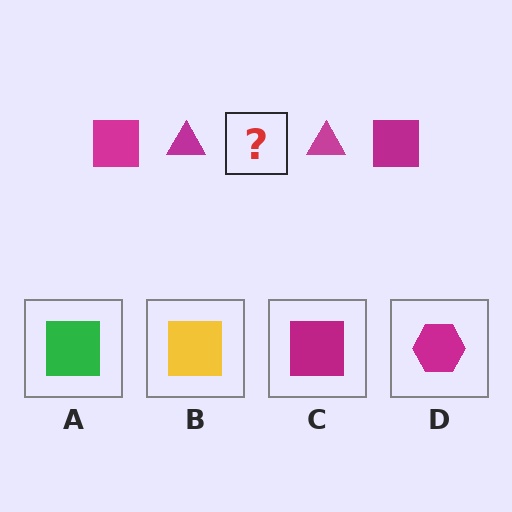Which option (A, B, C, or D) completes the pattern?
C.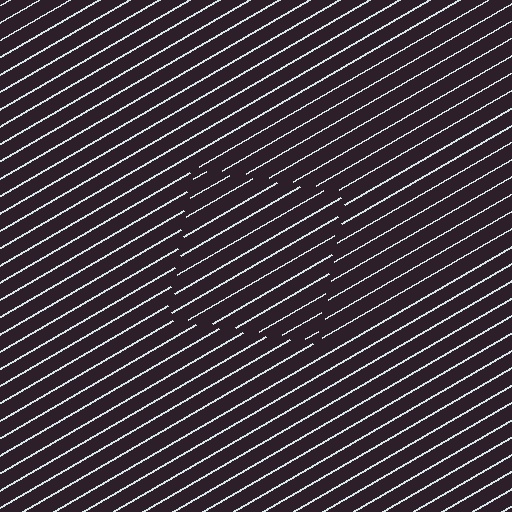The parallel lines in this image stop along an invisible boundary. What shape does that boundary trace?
An illusory square. The interior of the shape contains the same grating, shifted by half a period — the contour is defined by the phase discontinuity where line-ends from the inner and outer gratings abut.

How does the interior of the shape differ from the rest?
The interior of the shape contains the same grating, shifted by half a period — the contour is defined by the phase discontinuity where line-ends from the inner and outer gratings abut.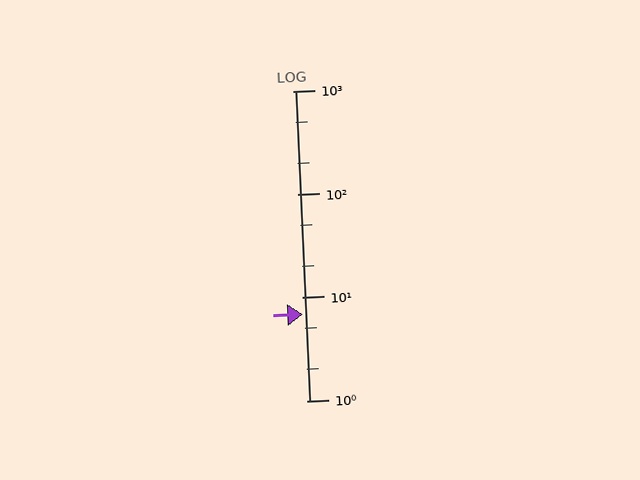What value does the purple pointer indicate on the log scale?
The pointer indicates approximately 6.8.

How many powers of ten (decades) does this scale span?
The scale spans 3 decades, from 1 to 1000.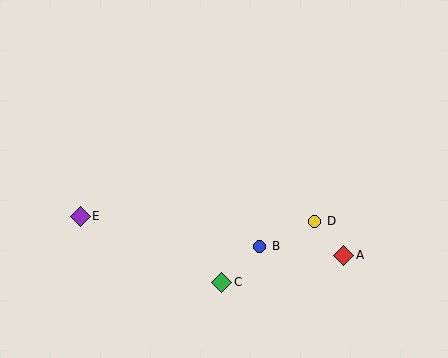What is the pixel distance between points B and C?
The distance between B and C is 52 pixels.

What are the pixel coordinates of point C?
Point C is at (222, 282).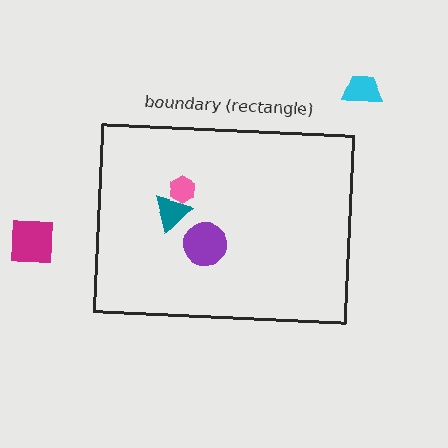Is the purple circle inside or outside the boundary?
Inside.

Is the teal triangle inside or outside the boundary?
Inside.